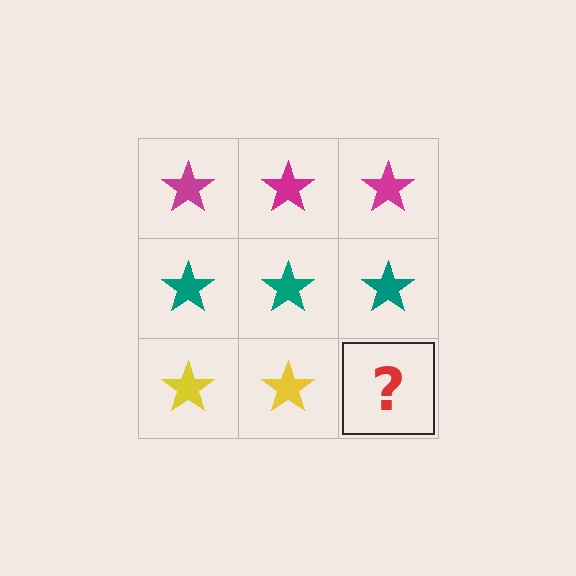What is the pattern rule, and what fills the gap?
The rule is that each row has a consistent color. The gap should be filled with a yellow star.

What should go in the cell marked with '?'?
The missing cell should contain a yellow star.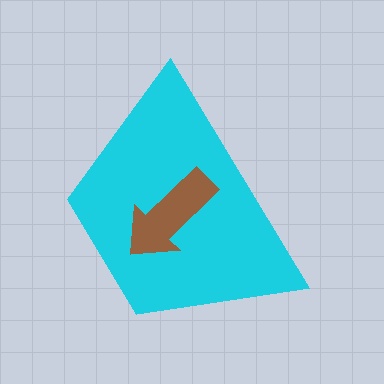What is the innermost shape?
The brown arrow.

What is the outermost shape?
The cyan trapezoid.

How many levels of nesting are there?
2.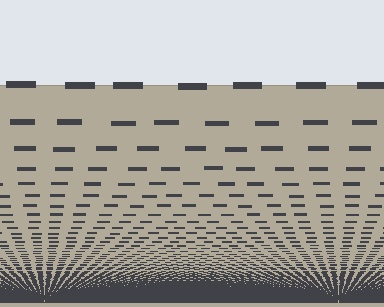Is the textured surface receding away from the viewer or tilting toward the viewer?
The surface appears to tilt toward the viewer. Texture elements get larger and sparser toward the top.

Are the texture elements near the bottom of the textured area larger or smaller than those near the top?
Smaller. The gradient is inverted — elements near the bottom are smaller and denser.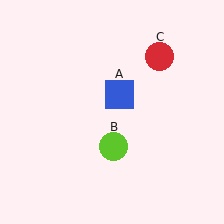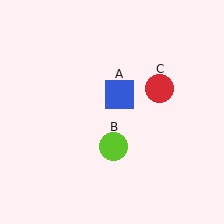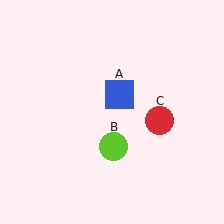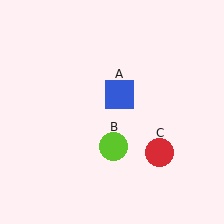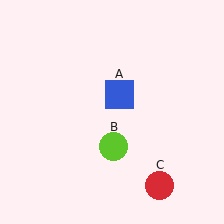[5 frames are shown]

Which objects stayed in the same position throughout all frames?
Blue square (object A) and lime circle (object B) remained stationary.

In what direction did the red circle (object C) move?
The red circle (object C) moved down.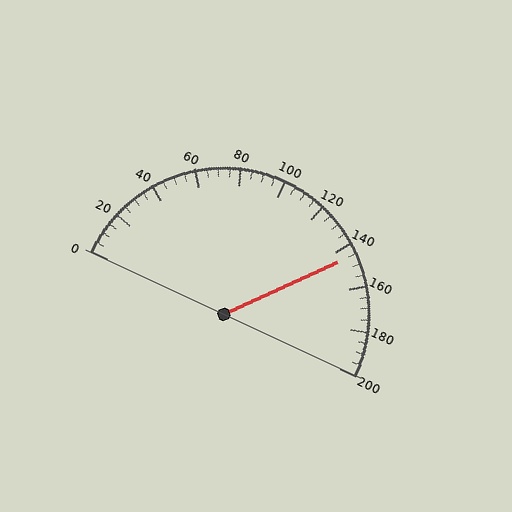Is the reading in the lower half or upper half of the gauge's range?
The reading is in the upper half of the range (0 to 200).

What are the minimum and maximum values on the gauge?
The gauge ranges from 0 to 200.